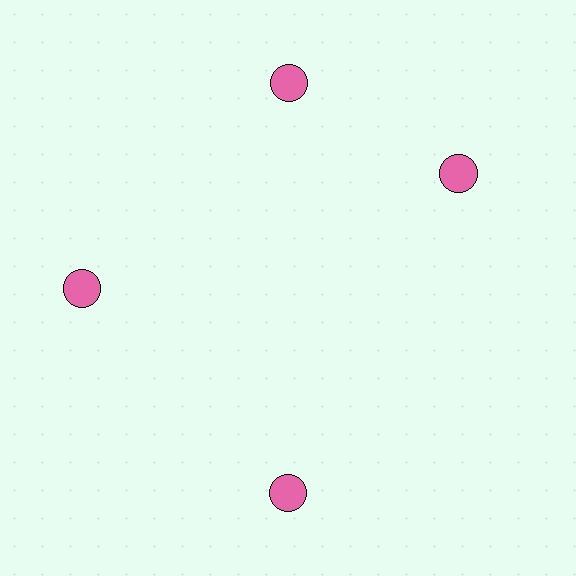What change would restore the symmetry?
The symmetry would be restored by rotating it back into even spacing with its neighbors so that all 4 circles sit at equal angles and equal distance from the center.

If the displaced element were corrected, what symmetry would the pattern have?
It would have 4-fold rotational symmetry — the pattern would map onto itself every 90 degrees.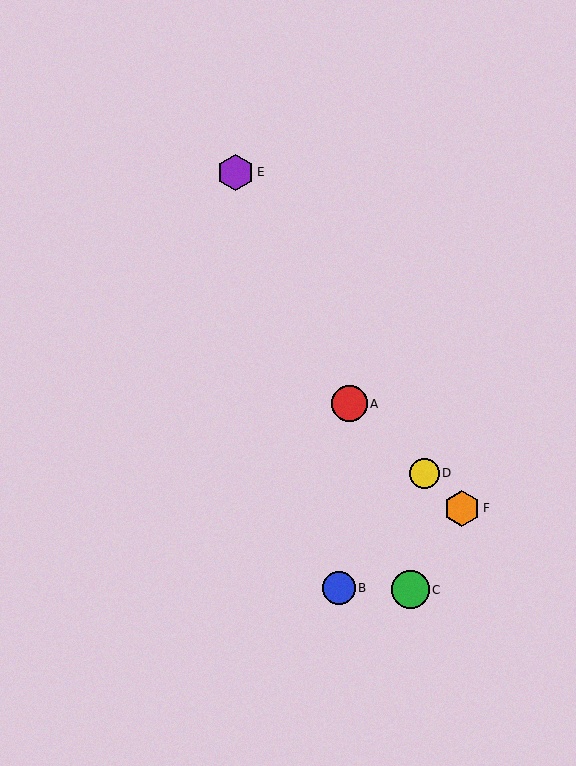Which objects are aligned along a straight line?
Objects A, D, F are aligned along a straight line.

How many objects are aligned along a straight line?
3 objects (A, D, F) are aligned along a straight line.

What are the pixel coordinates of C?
Object C is at (410, 590).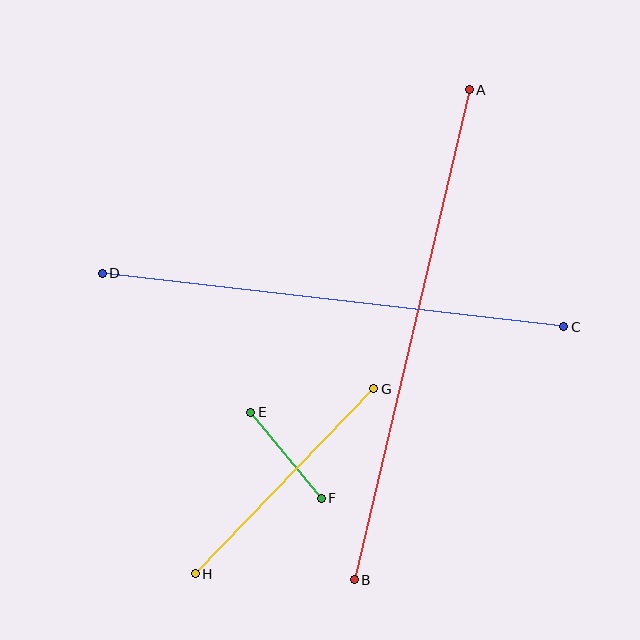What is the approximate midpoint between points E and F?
The midpoint is at approximately (286, 455) pixels.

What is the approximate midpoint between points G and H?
The midpoint is at approximately (284, 481) pixels.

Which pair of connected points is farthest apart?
Points A and B are farthest apart.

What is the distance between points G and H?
The distance is approximately 257 pixels.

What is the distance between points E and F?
The distance is approximately 112 pixels.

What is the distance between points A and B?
The distance is approximately 503 pixels.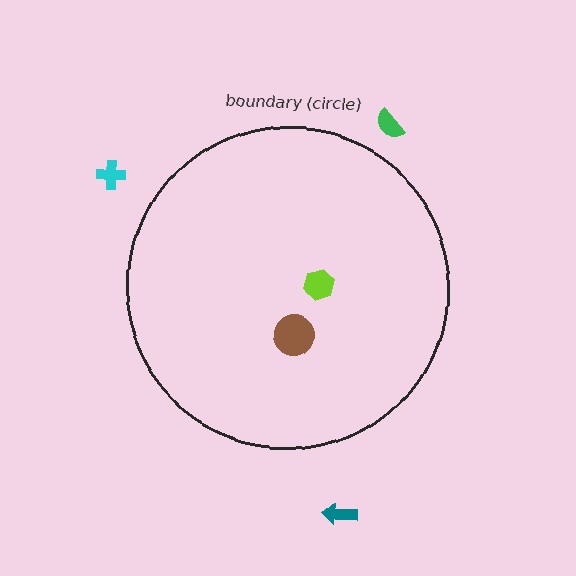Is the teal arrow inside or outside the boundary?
Outside.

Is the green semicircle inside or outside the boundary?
Outside.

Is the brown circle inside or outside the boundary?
Inside.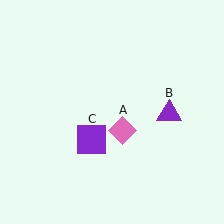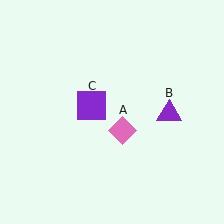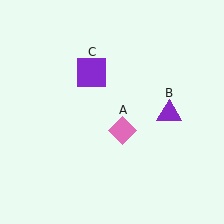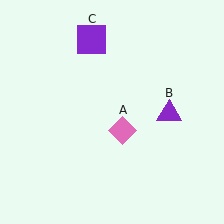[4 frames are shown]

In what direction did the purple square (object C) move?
The purple square (object C) moved up.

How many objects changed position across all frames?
1 object changed position: purple square (object C).